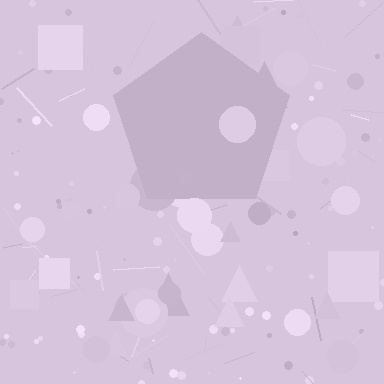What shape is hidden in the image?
A pentagon is hidden in the image.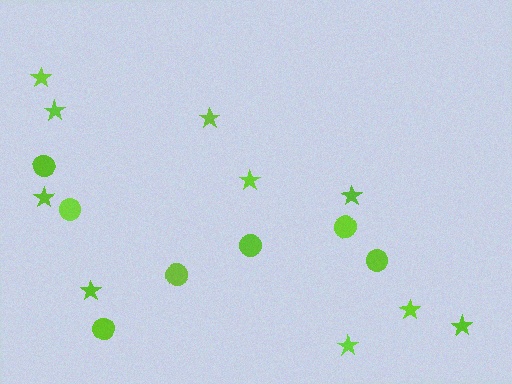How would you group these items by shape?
There are 2 groups: one group of stars (10) and one group of circles (7).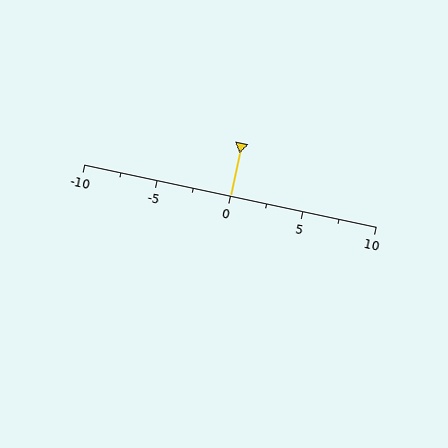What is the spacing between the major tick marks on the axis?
The major ticks are spaced 5 apart.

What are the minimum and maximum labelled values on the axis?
The axis runs from -10 to 10.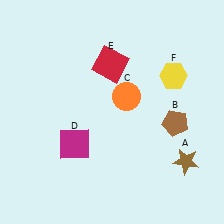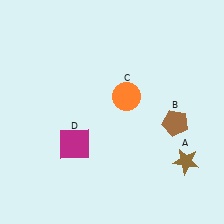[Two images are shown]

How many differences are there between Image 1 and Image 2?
There are 2 differences between the two images.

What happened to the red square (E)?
The red square (E) was removed in Image 2. It was in the top-left area of Image 1.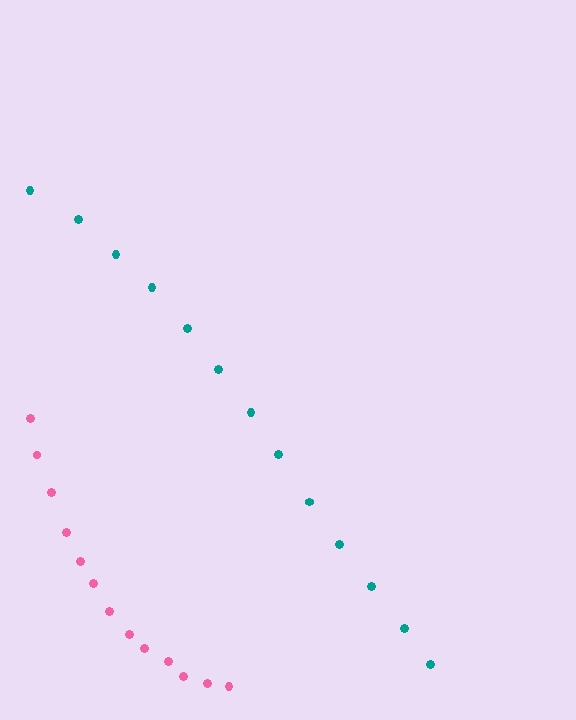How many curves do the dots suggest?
There are 2 distinct paths.